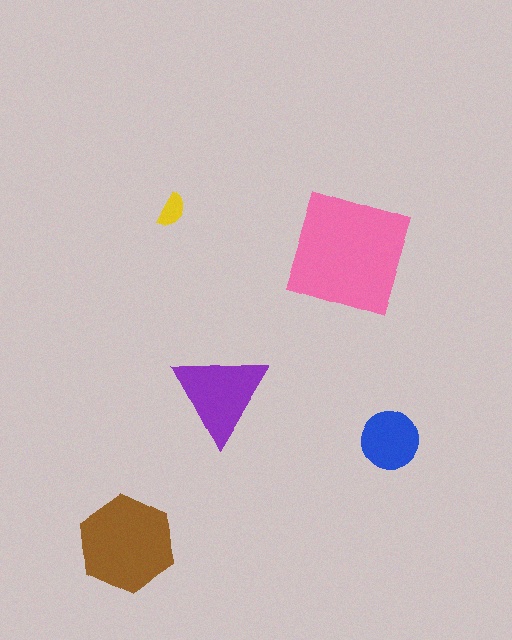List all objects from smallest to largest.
The yellow semicircle, the blue circle, the purple triangle, the brown hexagon, the pink square.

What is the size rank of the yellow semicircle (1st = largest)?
5th.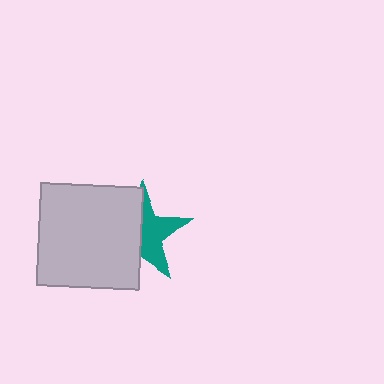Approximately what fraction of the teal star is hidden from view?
Roughly 51% of the teal star is hidden behind the light gray square.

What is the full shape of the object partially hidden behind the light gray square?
The partially hidden object is a teal star.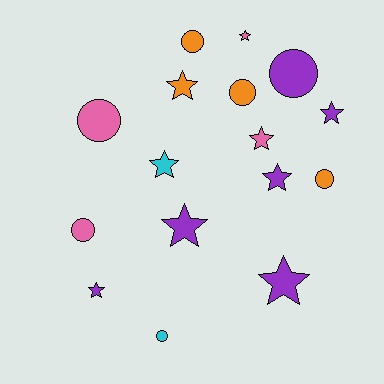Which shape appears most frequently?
Star, with 9 objects.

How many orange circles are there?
There are 3 orange circles.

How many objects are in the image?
There are 16 objects.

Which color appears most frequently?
Purple, with 6 objects.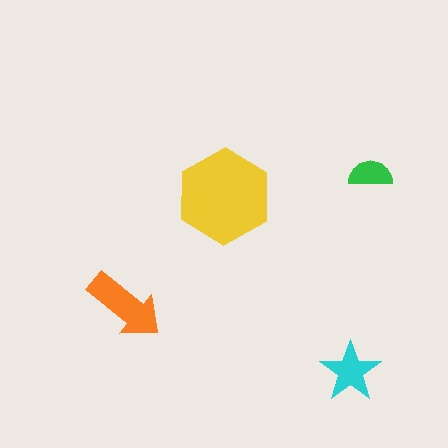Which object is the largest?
The yellow hexagon.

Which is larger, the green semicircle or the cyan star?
The cyan star.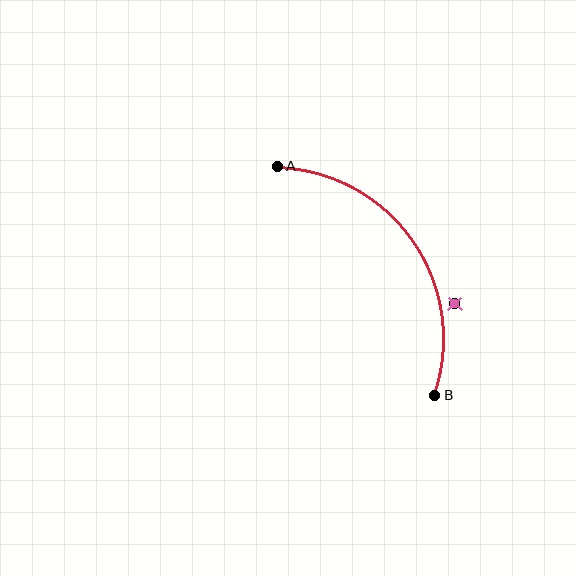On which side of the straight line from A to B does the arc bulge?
The arc bulges above and to the right of the straight line connecting A and B.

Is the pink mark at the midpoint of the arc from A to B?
No — the pink mark does not lie on the arc at all. It sits slightly outside the curve.